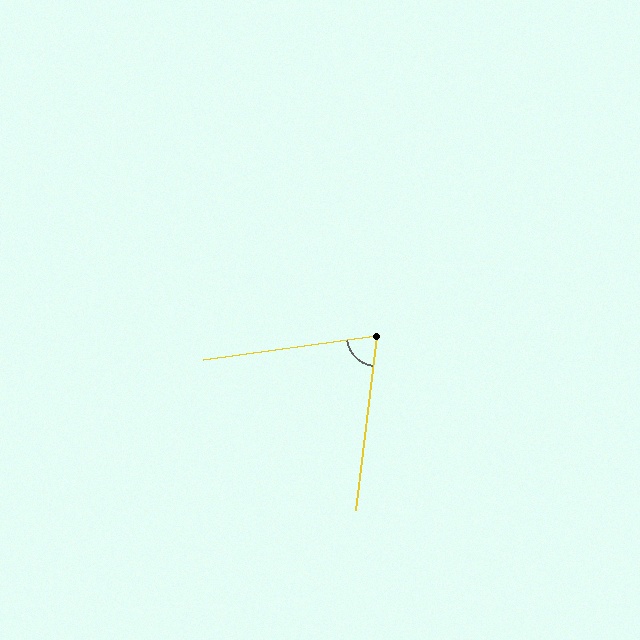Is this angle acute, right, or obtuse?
It is acute.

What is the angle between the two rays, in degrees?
Approximately 75 degrees.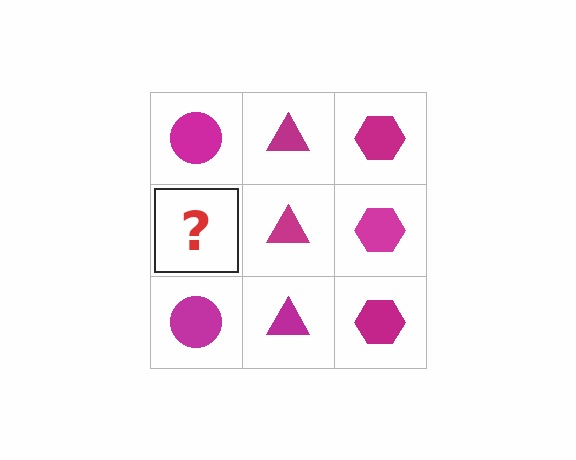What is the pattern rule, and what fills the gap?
The rule is that each column has a consistent shape. The gap should be filled with a magenta circle.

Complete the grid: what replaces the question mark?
The question mark should be replaced with a magenta circle.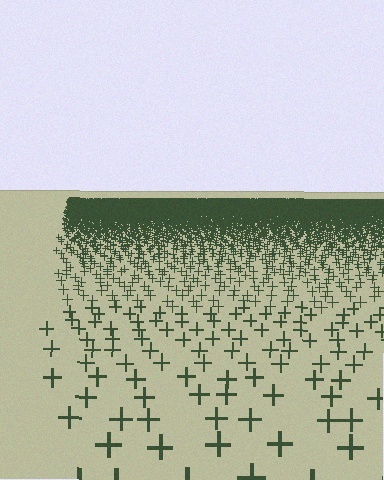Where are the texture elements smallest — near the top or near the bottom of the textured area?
Near the top.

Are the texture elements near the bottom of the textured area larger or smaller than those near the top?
Larger. Near the bottom, elements are closer to the viewer and appear at a bigger on-screen size.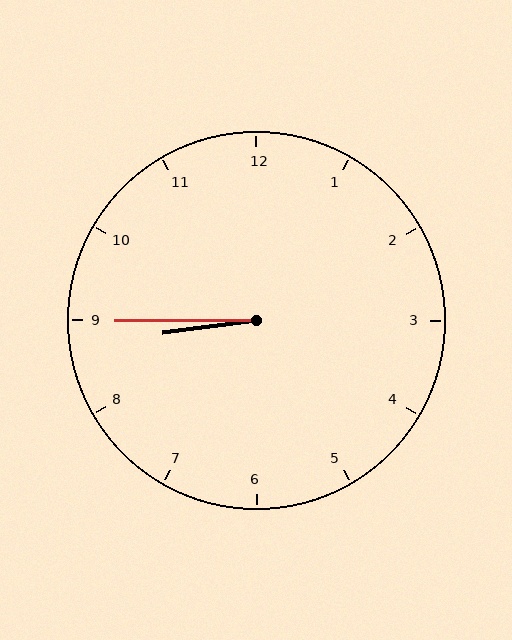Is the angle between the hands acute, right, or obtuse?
It is acute.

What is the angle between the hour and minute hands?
Approximately 8 degrees.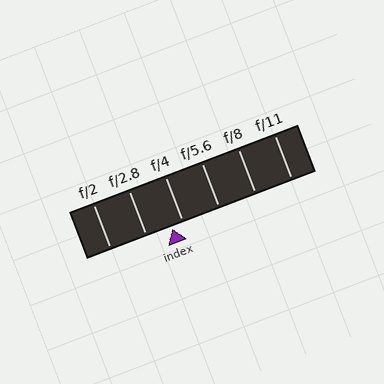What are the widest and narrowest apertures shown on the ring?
The widest aperture shown is f/2 and the narrowest is f/11.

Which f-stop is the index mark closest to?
The index mark is closest to f/4.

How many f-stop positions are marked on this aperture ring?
There are 6 f-stop positions marked.